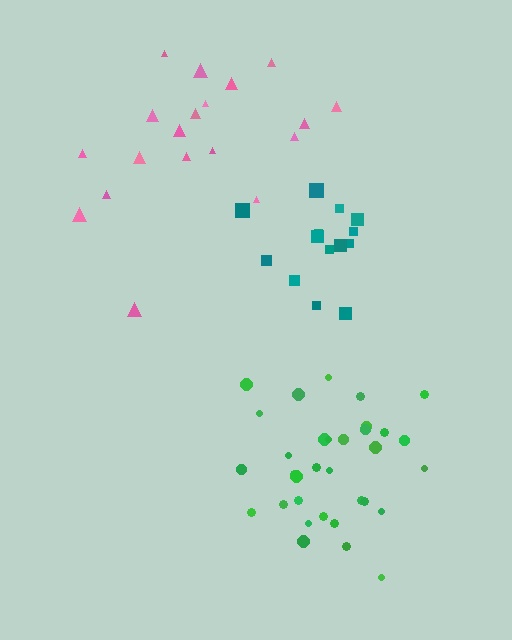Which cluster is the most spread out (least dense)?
Pink.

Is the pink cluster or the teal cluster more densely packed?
Teal.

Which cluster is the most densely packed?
Green.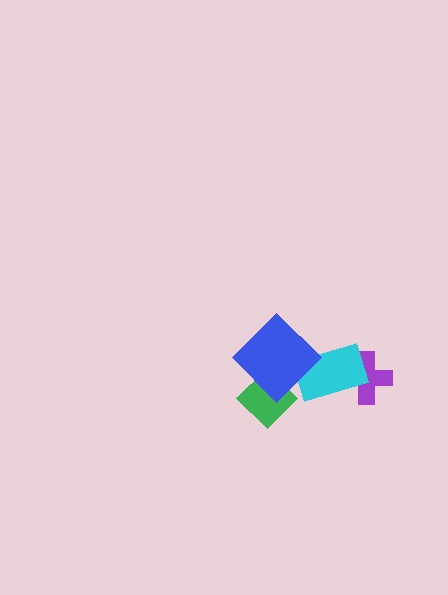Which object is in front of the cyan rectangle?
The blue diamond is in front of the cyan rectangle.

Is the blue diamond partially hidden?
No, no other shape covers it.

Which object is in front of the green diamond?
The blue diamond is in front of the green diamond.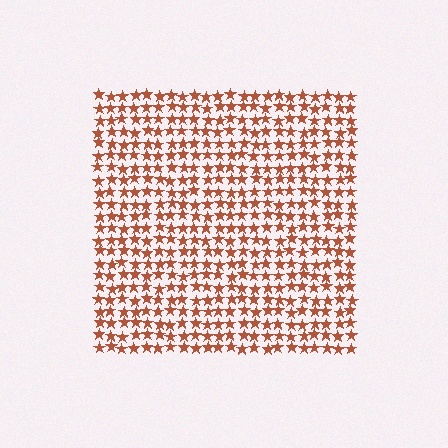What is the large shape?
The large shape is a square.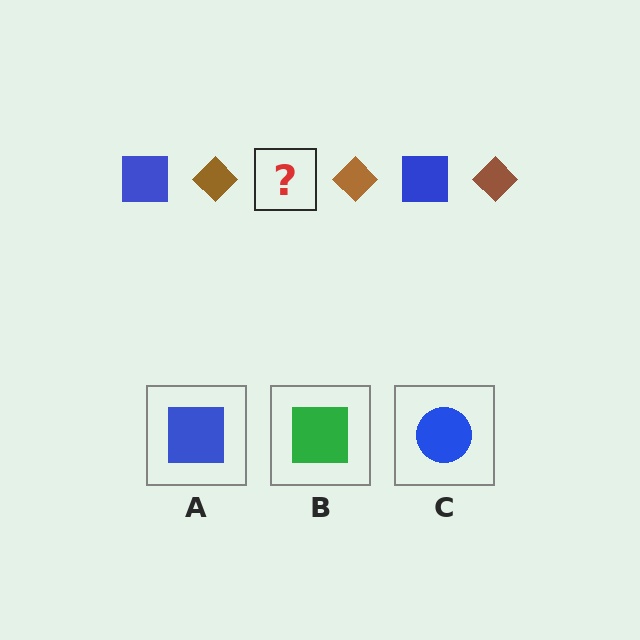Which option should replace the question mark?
Option A.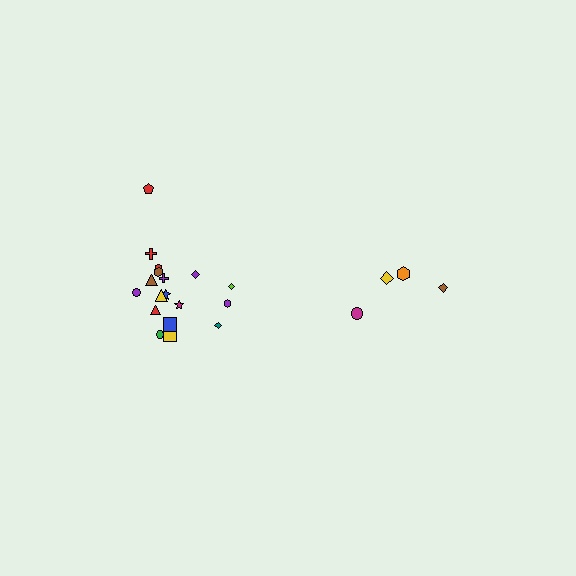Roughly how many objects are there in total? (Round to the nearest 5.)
Roughly 20 objects in total.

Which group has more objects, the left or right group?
The left group.